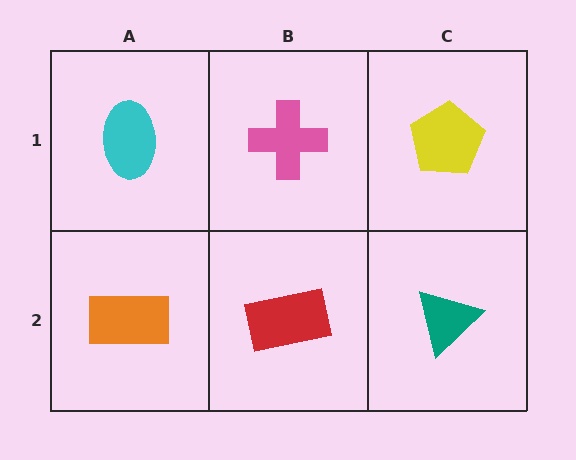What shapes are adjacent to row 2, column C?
A yellow pentagon (row 1, column C), a red rectangle (row 2, column B).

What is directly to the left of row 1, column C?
A pink cross.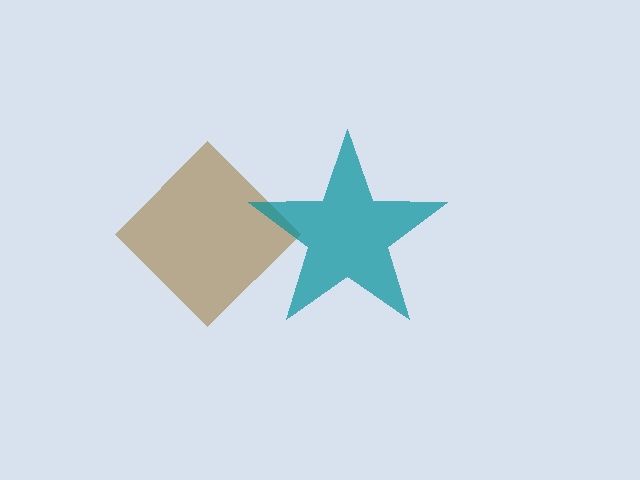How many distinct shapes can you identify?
There are 2 distinct shapes: a brown diamond, a teal star.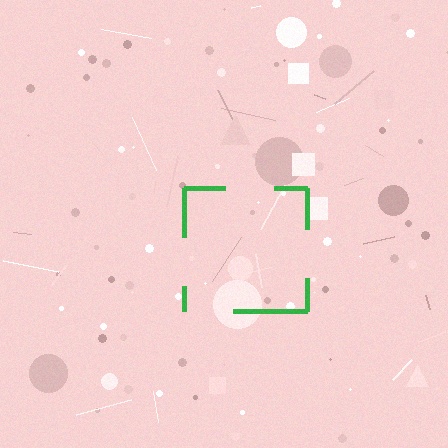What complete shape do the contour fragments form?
The contour fragments form a square.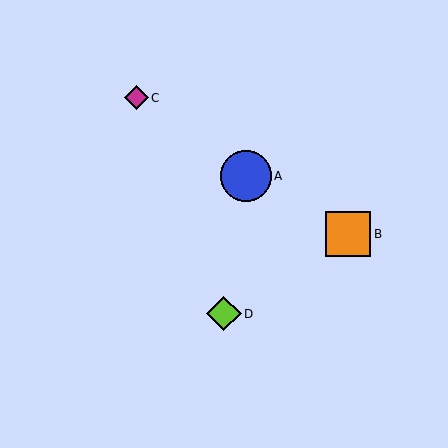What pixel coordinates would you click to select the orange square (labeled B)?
Click at (348, 234) to select the orange square B.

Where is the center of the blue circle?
The center of the blue circle is at (246, 176).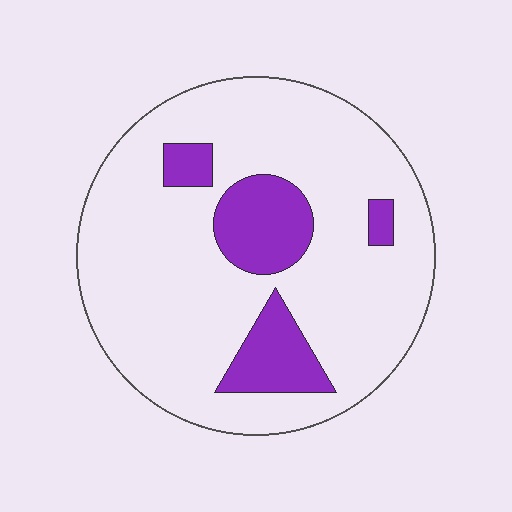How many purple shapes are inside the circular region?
4.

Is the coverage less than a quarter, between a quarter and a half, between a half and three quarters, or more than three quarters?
Less than a quarter.